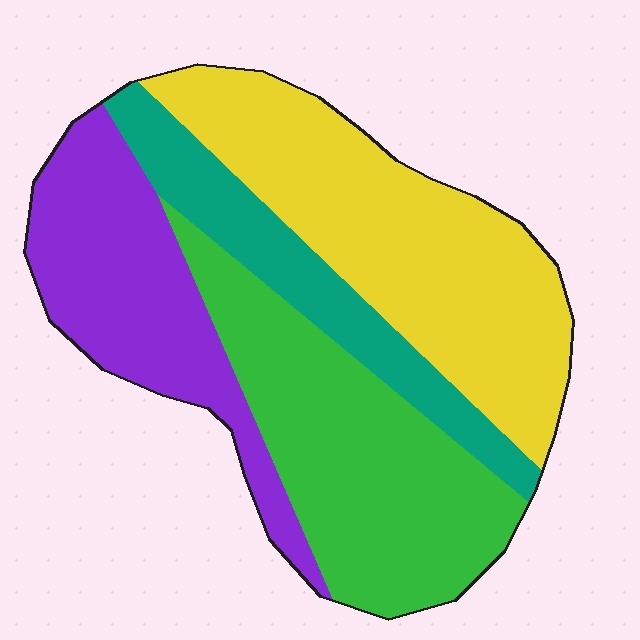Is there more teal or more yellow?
Yellow.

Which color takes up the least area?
Teal, at roughly 15%.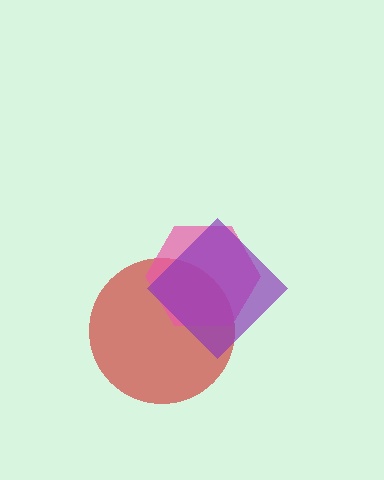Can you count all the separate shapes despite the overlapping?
Yes, there are 3 separate shapes.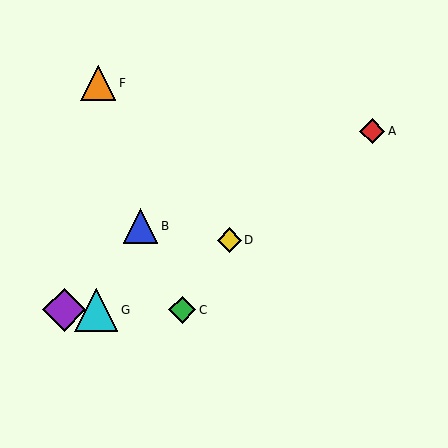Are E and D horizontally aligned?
No, E is at y≈310 and D is at y≈240.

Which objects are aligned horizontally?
Objects C, E, G are aligned horizontally.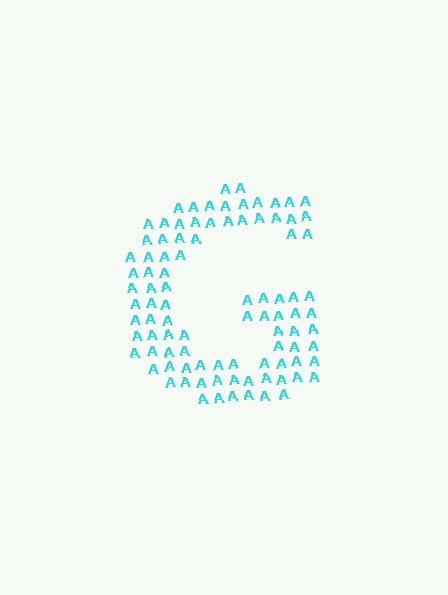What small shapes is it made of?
It is made of small letter A's.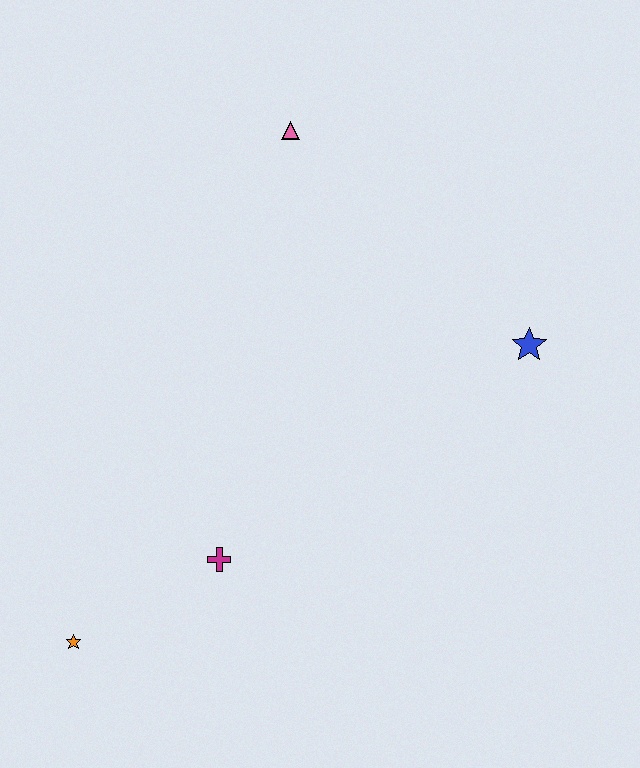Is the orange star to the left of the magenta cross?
Yes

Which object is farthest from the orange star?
The pink triangle is farthest from the orange star.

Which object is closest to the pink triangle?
The blue star is closest to the pink triangle.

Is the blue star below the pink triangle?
Yes